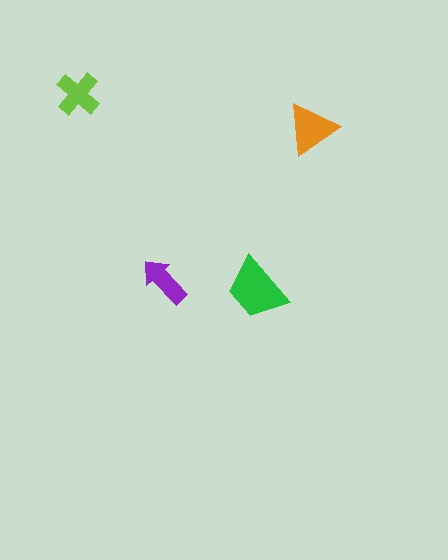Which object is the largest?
The green trapezoid.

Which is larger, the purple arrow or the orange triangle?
The orange triangle.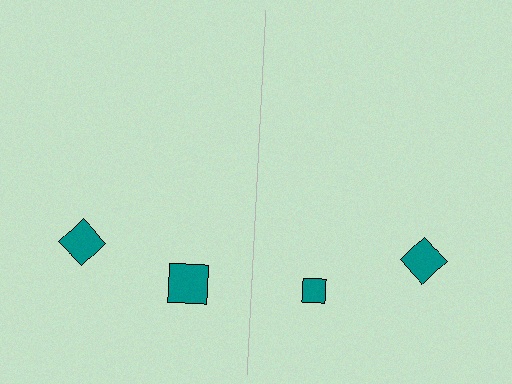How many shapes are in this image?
There are 4 shapes in this image.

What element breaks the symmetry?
The teal square on the right side has a different size than its mirror counterpart.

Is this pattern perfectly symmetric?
No, the pattern is not perfectly symmetric. The teal square on the right side has a different size than its mirror counterpart.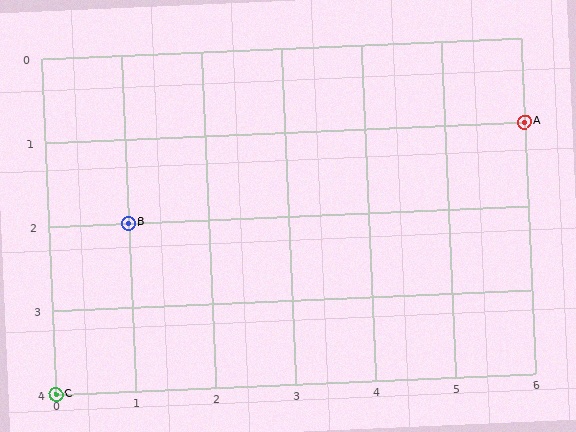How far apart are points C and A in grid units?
Points C and A are 6 columns and 3 rows apart (about 6.7 grid units diagonally).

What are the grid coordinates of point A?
Point A is at grid coordinates (6, 1).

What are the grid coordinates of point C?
Point C is at grid coordinates (0, 4).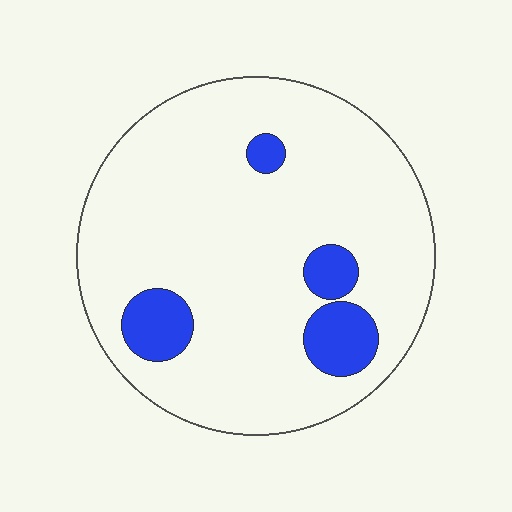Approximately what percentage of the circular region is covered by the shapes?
Approximately 10%.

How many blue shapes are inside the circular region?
4.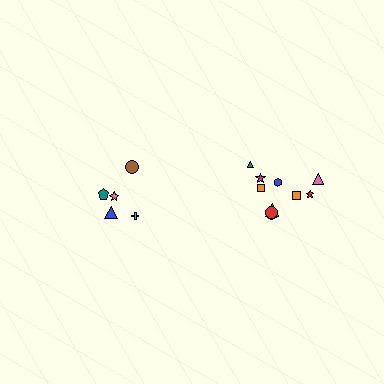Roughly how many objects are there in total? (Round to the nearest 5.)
Roughly 15 objects in total.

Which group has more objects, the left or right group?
The right group.